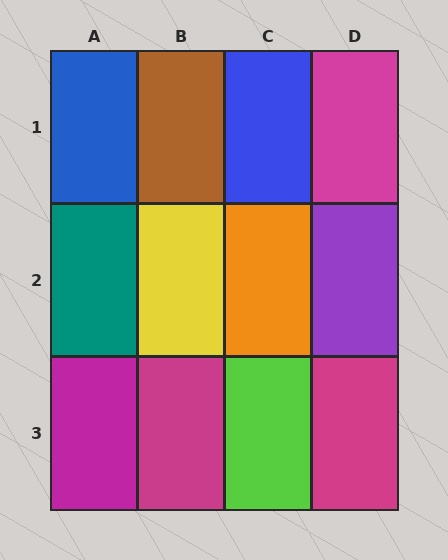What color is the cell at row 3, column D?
Magenta.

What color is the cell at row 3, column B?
Magenta.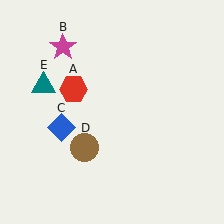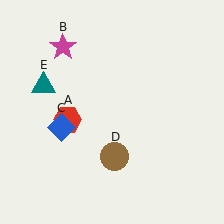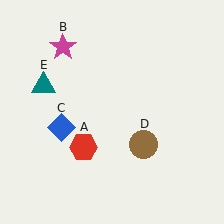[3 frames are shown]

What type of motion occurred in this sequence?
The red hexagon (object A), brown circle (object D) rotated counterclockwise around the center of the scene.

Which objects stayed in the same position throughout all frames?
Magenta star (object B) and blue diamond (object C) and teal triangle (object E) remained stationary.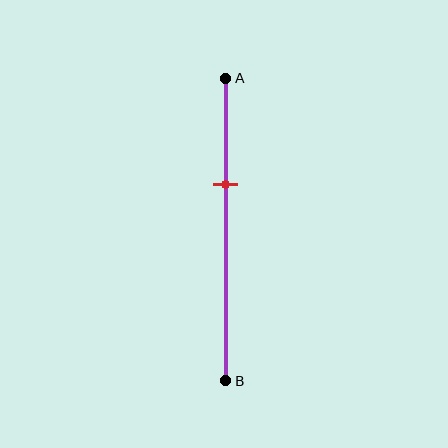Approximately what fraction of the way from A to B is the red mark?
The red mark is approximately 35% of the way from A to B.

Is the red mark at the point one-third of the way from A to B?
Yes, the mark is approximately at the one-third point.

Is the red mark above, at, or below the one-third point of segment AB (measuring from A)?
The red mark is approximately at the one-third point of segment AB.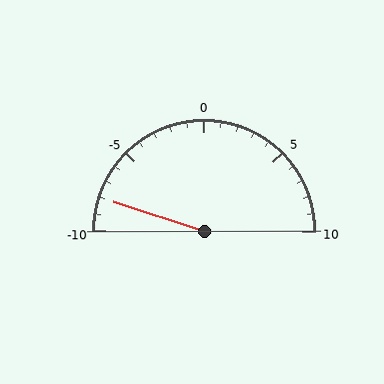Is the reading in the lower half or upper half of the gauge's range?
The reading is in the lower half of the range (-10 to 10).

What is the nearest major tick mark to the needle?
The nearest major tick mark is -10.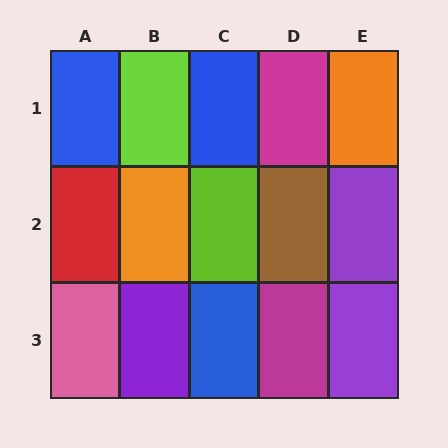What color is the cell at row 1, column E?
Orange.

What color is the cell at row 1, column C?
Blue.